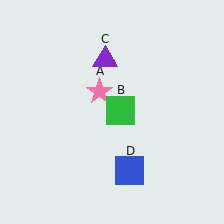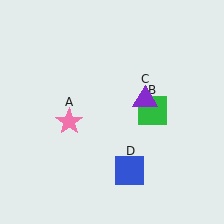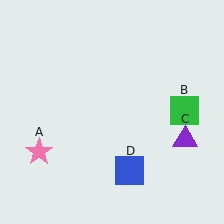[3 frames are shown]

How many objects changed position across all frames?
3 objects changed position: pink star (object A), green square (object B), purple triangle (object C).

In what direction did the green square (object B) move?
The green square (object B) moved right.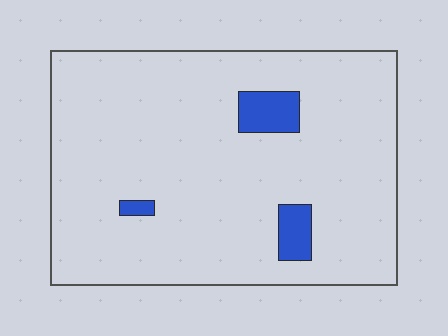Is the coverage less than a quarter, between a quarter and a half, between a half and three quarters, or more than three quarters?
Less than a quarter.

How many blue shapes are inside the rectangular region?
3.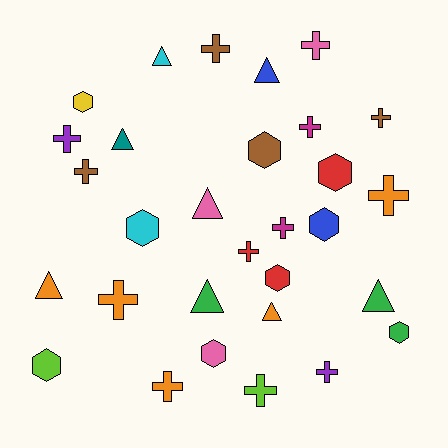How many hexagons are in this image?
There are 9 hexagons.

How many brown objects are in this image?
There are 4 brown objects.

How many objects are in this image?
There are 30 objects.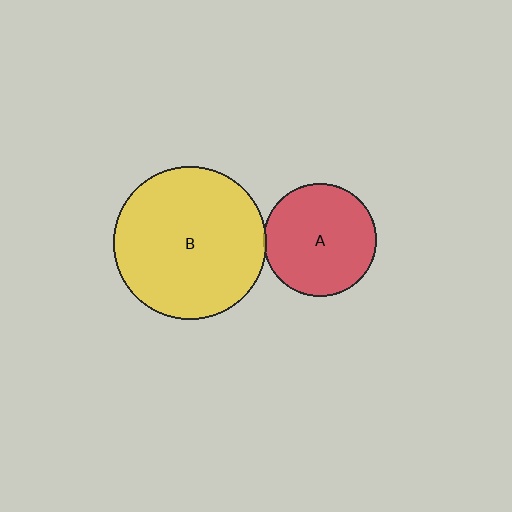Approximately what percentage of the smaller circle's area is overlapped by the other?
Approximately 5%.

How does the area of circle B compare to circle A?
Approximately 1.8 times.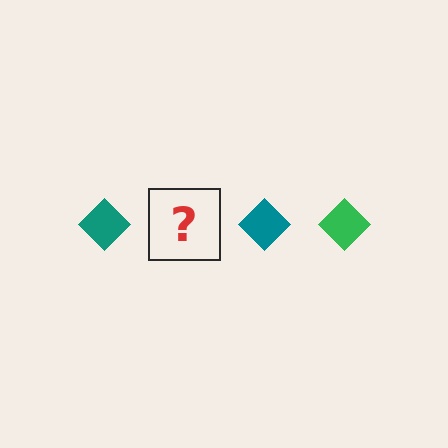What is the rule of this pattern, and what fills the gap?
The rule is that the pattern cycles through teal, green diamonds. The gap should be filled with a green diamond.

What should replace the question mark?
The question mark should be replaced with a green diamond.